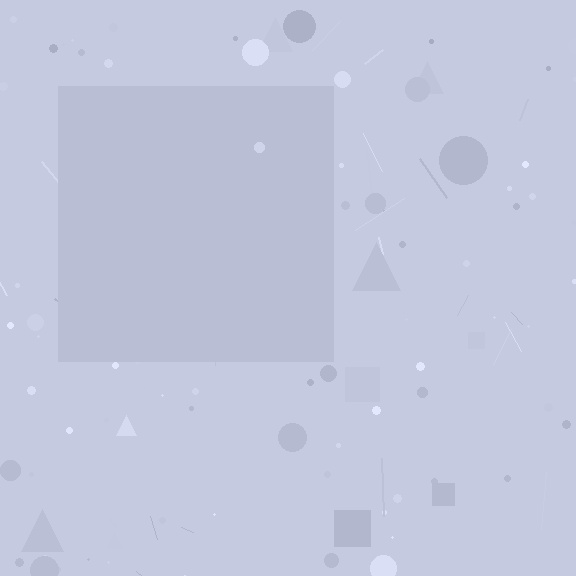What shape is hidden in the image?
A square is hidden in the image.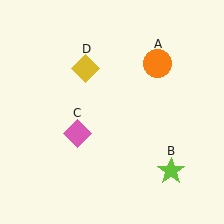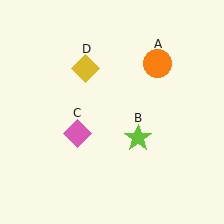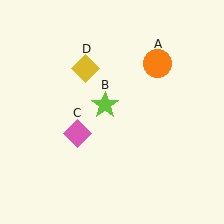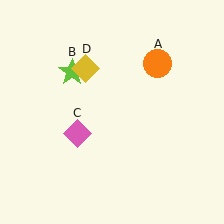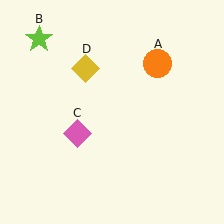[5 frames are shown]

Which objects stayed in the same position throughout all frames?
Orange circle (object A) and pink diamond (object C) and yellow diamond (object D) remained stationary.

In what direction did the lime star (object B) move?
The lime star (object B) moved up and to the left.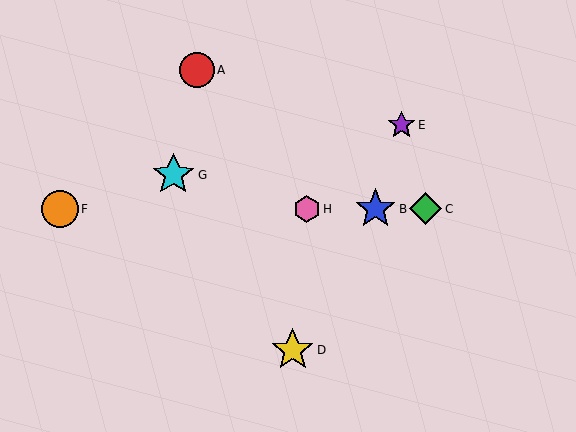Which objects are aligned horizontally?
Objects B, C, F, H are aligned horizontally.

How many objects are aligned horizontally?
4 objects (B, C, F, H) are aligned horizontally.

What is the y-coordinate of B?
Object B is at y≈209.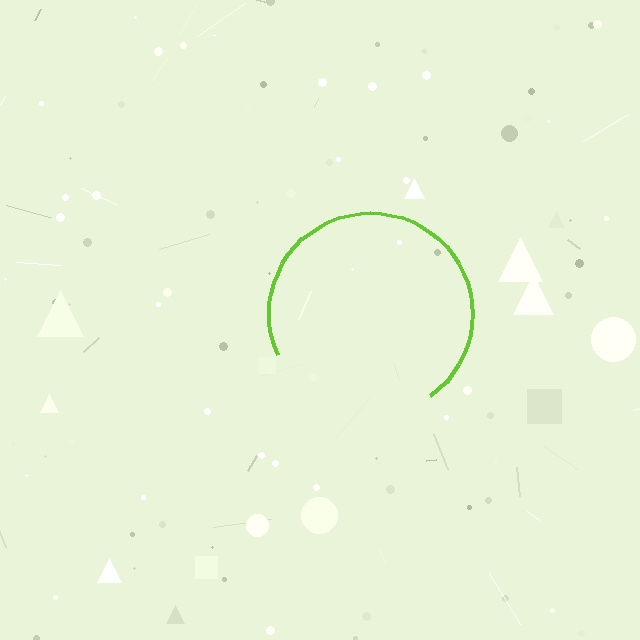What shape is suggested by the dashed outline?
The dashed outline suggests a circle.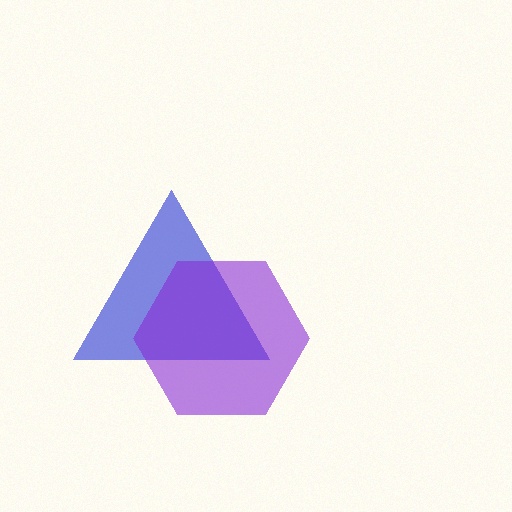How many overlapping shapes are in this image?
There are 2 overlapping shapes in the image.